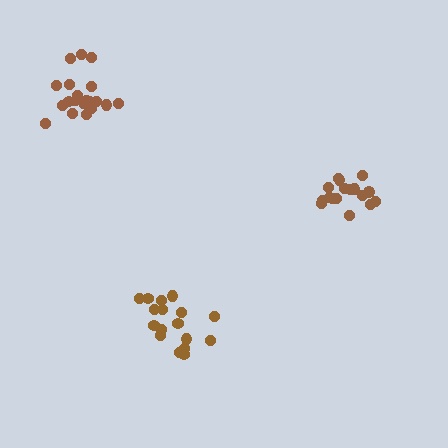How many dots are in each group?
Group 1: 17 dots, Group 2: 17 dots, Group 3: 20 dots (54 total).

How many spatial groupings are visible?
There are 3 spatial groupings.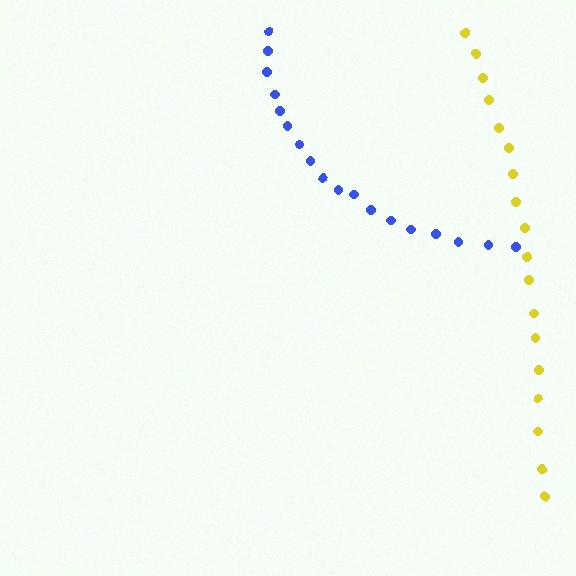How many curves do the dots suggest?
There are 2 distinct paths.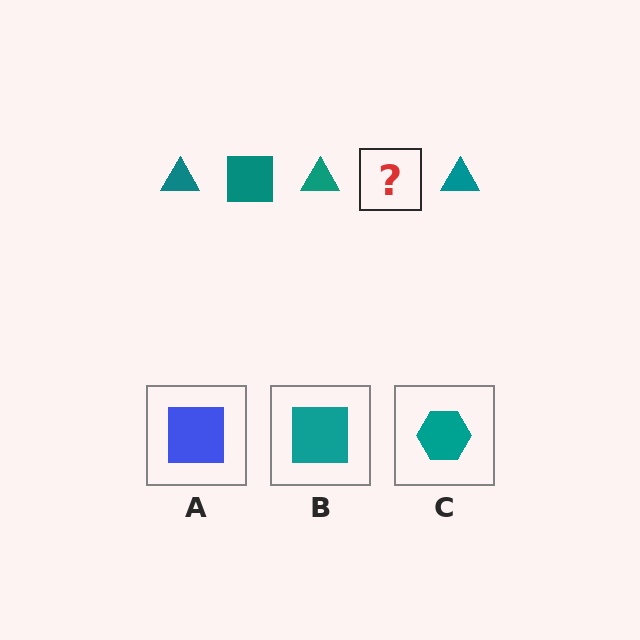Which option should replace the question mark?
Option B.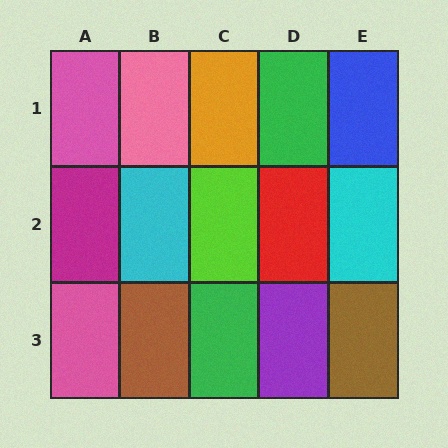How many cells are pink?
3 cells are pink.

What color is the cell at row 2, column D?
Red.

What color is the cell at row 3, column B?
Brown.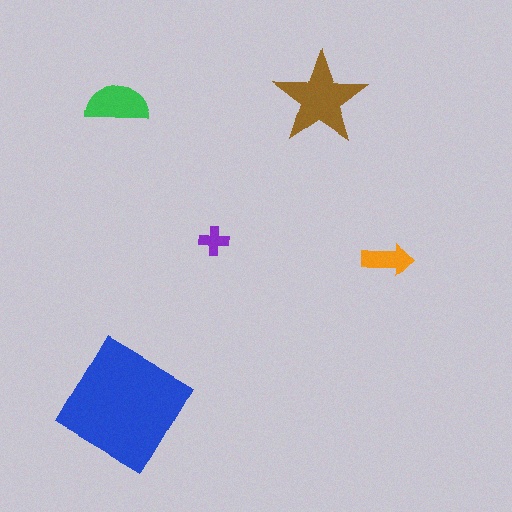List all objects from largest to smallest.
The blue diamond, the brown star, the green semicircle, the orange arrow, the purple cross.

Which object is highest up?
The brown star is topmost.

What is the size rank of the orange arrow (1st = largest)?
4th.